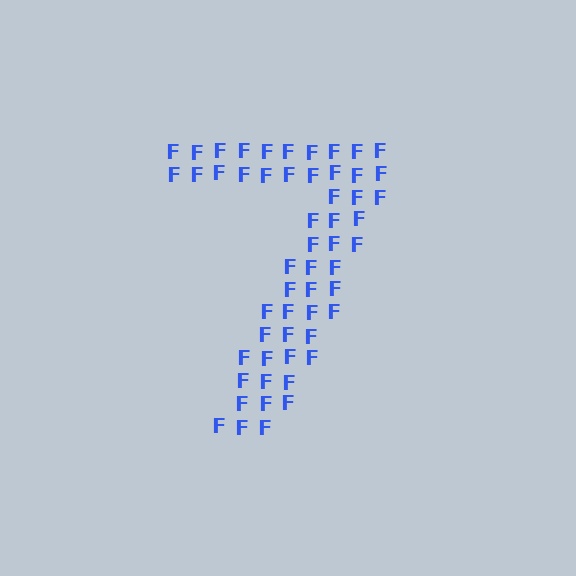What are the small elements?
The small elements are letter F's.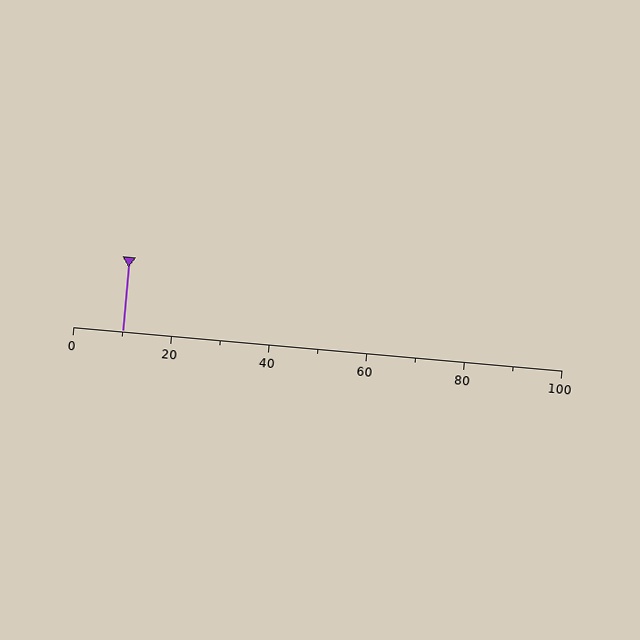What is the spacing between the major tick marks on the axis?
The major ticks are spaced 20 apart.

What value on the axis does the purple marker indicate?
The marker indicates approximately 10.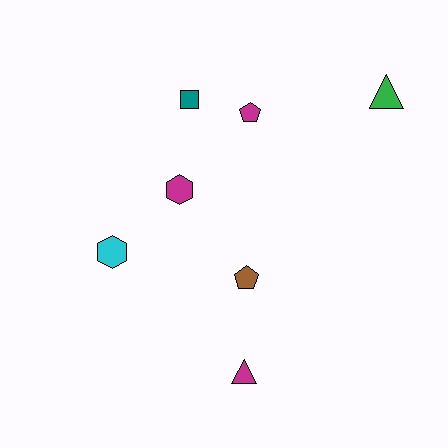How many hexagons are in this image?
There are 2 hexagons.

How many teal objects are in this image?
There is 1 teal object.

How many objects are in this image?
There are 7 objects.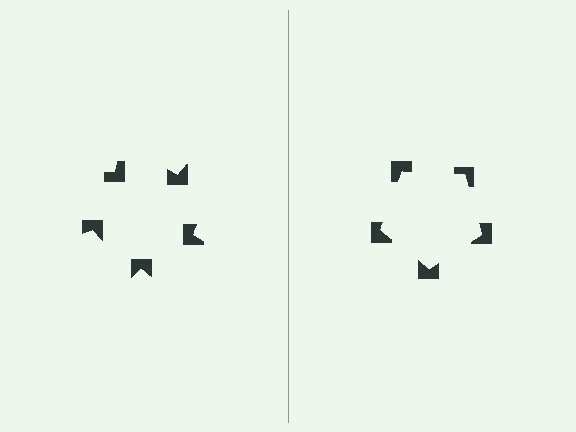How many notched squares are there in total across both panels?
10 — 5 on each side.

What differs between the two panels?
The notched squares are positioned identically on both sides; only the wedge orientations differ. On the right they align to a pentagon; on the left they are misaligned.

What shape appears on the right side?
An illusory pentagon.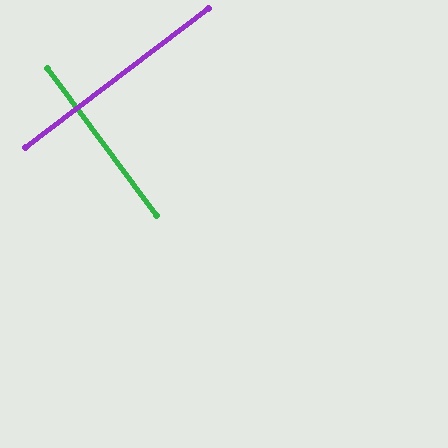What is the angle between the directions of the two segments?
Approximately 89 degrees.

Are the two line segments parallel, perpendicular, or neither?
Perpendicular — they meet at approximately 89°.